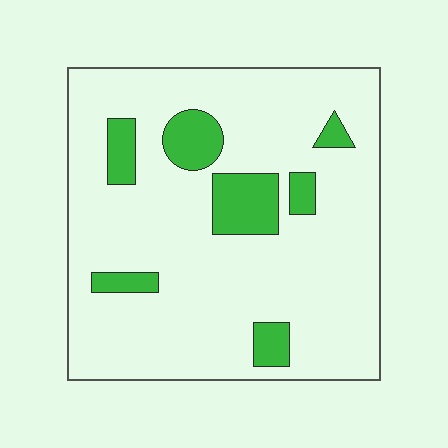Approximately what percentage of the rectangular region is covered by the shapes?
Approximately 15%.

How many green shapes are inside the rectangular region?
7.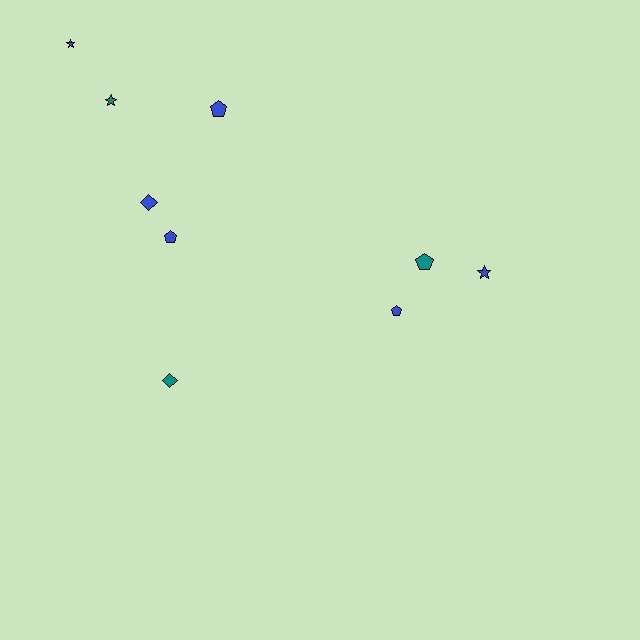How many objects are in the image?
There are 9 objects.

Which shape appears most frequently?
Pentagon, with 4 objects.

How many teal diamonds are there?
There is 1 teal diamond.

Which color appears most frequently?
Blue, with 6 objects.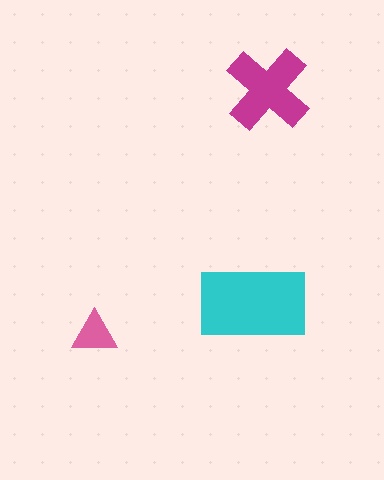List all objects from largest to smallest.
The cyan rectangle, the magenta cross, the pink triangle.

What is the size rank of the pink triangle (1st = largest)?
3rd.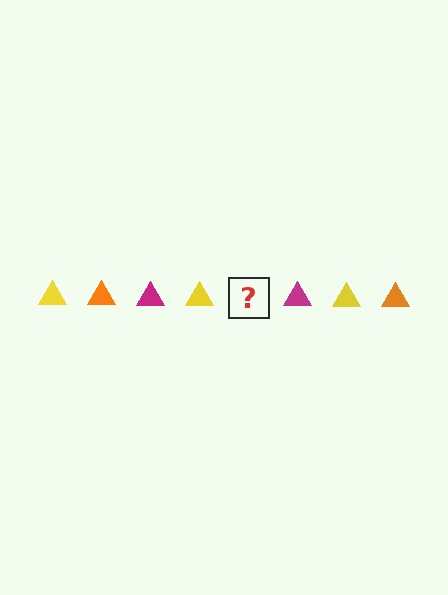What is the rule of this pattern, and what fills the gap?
The rule is that the pattern cycles through yellow, orange, magenta triangles. The gap should be filled with an orange triangle.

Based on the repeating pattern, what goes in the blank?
The blank should be an orange triangle.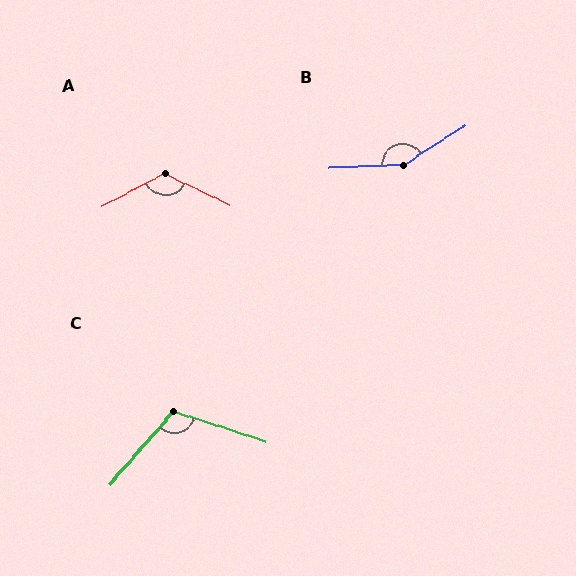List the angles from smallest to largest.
C (113°), A (126°), B (149°).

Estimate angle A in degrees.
Approximately 126 degrees.